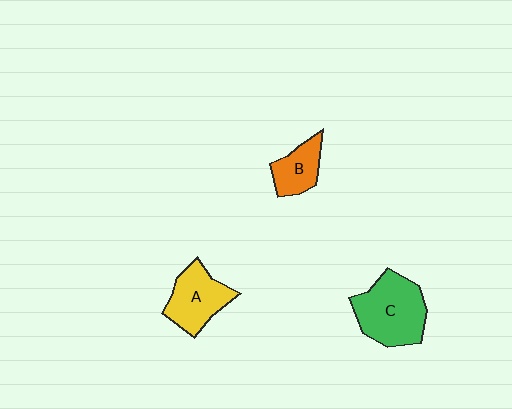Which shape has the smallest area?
Shape B (orange).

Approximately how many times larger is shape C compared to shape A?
Approximately 1.3 times.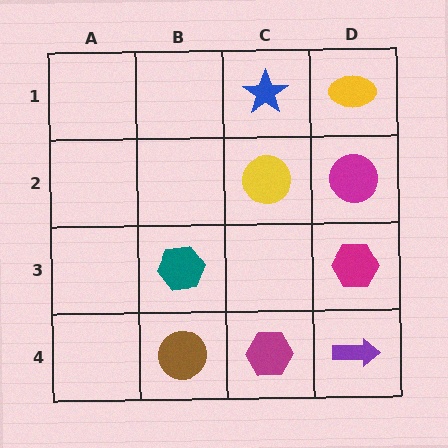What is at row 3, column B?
A teal hexagon.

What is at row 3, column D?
A magenta hexagon.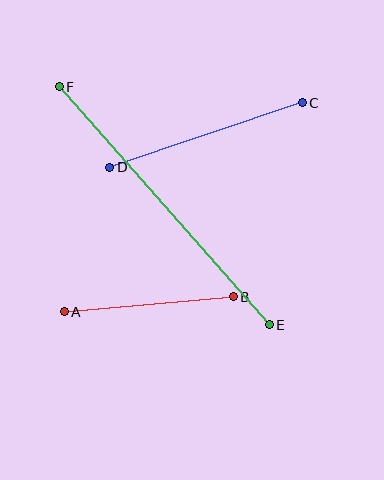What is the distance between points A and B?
The distance is approximately 170 pixels.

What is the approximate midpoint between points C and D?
The midpoint is at approximately (206, 135) pixels.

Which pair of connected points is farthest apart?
Points E and F are farthest apart.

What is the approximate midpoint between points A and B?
The midpoint is at approximately (149, 304) pixels.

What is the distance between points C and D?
The distance is approximately 203 pixels.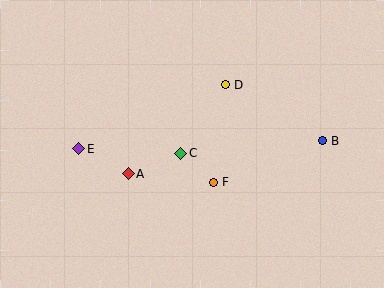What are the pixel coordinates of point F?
Point F is at (214, 182).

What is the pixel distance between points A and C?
The distance between A and C is 56 pixels.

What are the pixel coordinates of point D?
Point D is at (226, 85).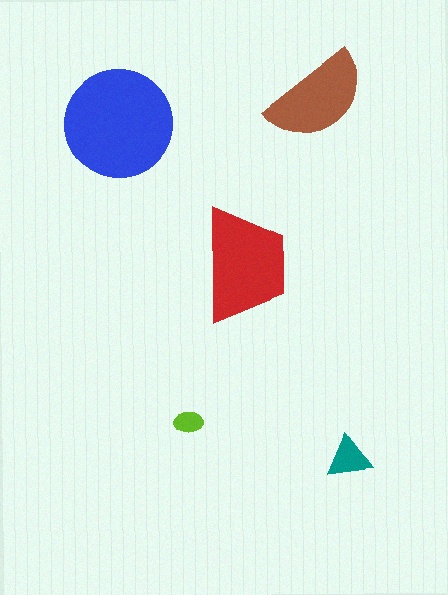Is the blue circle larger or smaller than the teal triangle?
Larger.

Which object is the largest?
The blue circle.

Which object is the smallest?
The lime ellipse.